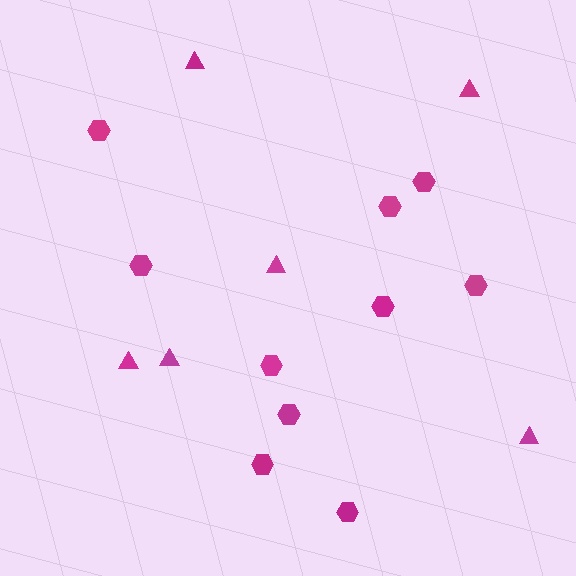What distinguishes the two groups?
There are 2 groups: one group of hexagons (10) and one group of triangles (6).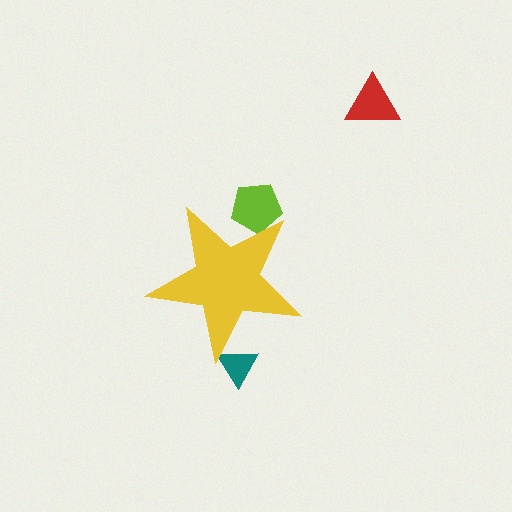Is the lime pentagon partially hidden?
Yes, the lime pentagon is partially hidden behind the yellow star.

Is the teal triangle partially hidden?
Yes, the teal triangle is partially hidden behind the yellow star.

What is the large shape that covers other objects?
A yellow star.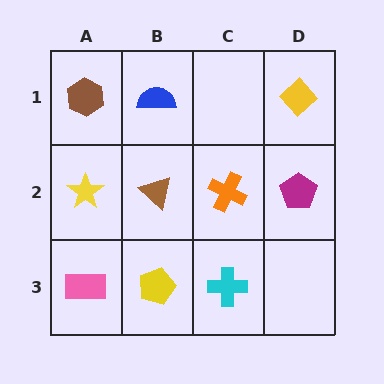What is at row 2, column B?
A brown triangle.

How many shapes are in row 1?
3 shapes.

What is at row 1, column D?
A yellow diamond.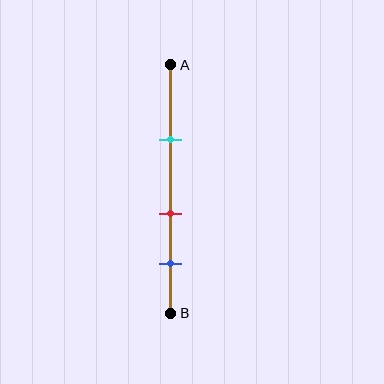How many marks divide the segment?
There are 3 marks dividing the segment.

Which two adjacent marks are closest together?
The red and blue marks are the closest adjacent pair.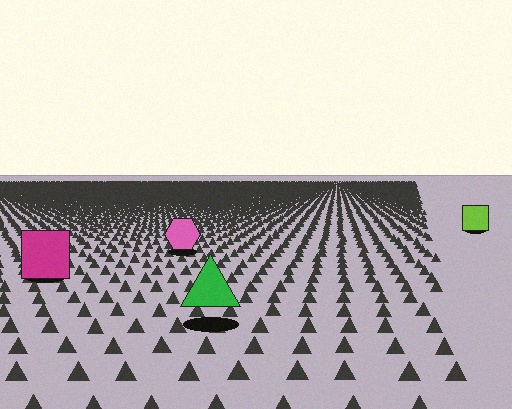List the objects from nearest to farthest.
From nearest to farthest: the green triangle, the magenta square, the pink hexagon, the lime square.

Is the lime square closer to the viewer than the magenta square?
No. The magenta square is closer — you can tell from the texture gradient: the ground texture is coarser near it.